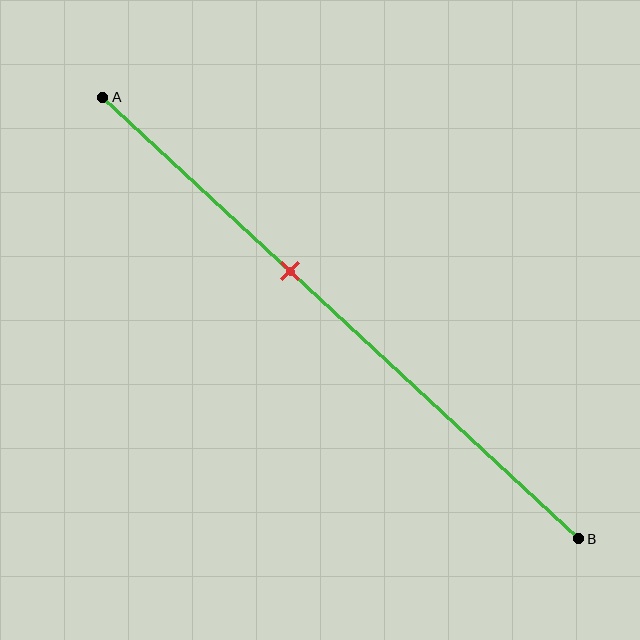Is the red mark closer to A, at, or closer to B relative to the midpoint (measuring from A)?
The red mark is closer to point A than the midpoint of segment AB.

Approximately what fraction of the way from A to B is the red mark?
The red mark is approximately 40% of the way from A to B.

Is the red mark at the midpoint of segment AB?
No, the mark is at about 40% from A, not at the 50% midpoint.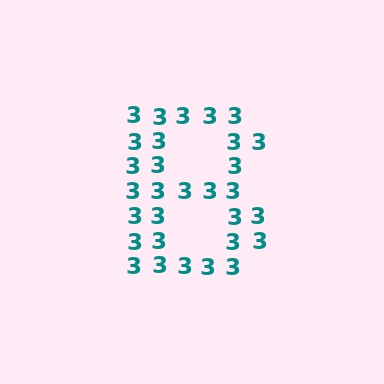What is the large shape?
The large shape is the letter B.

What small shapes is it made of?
It is made of small digit 3's.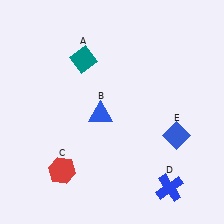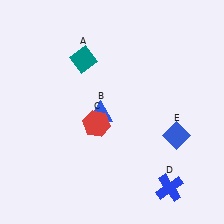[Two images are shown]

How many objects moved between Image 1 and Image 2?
1 object moved between the two images.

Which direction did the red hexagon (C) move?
The red hexagon (C) moved up.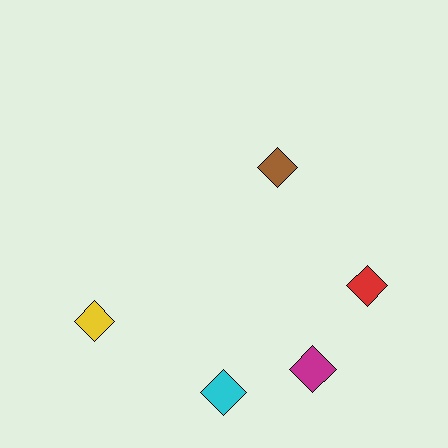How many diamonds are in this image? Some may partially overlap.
There are 5 diamonds.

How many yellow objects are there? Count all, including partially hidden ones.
There is 1 yellow object.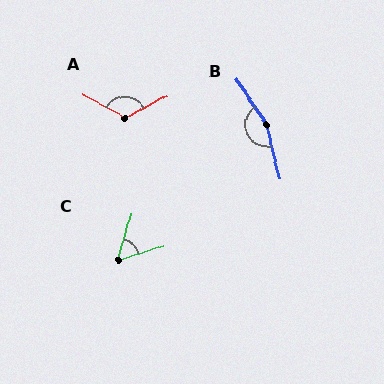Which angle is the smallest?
C, at approximately 56 degrees.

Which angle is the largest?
B, at approximately 160 degrees.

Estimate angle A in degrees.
Approximately 122 degrees.